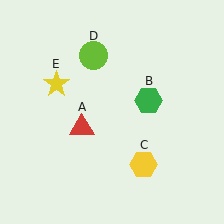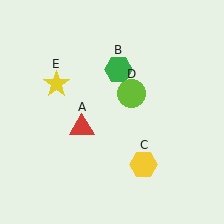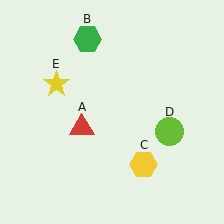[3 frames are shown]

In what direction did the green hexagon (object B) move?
The green hexagon (object B) moved up and to the left.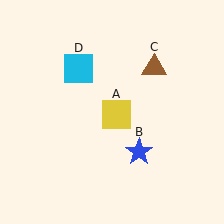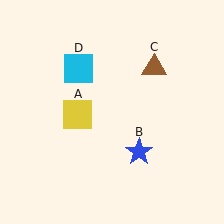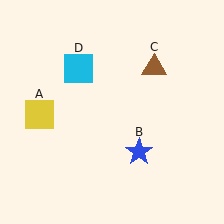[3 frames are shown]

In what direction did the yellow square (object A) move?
The yellow square (object A) moved left.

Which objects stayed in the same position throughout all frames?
Blue star (object B) and brown triangle (object C) and cyan square (object D) remained stationary.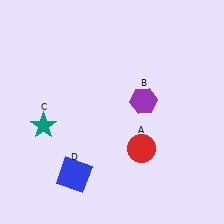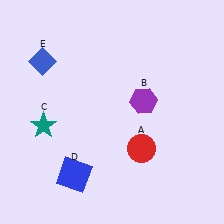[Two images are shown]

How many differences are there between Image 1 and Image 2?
There is 1 difference between the two images.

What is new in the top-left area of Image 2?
A blue diamond (E) was added in the top-left area of Image 2.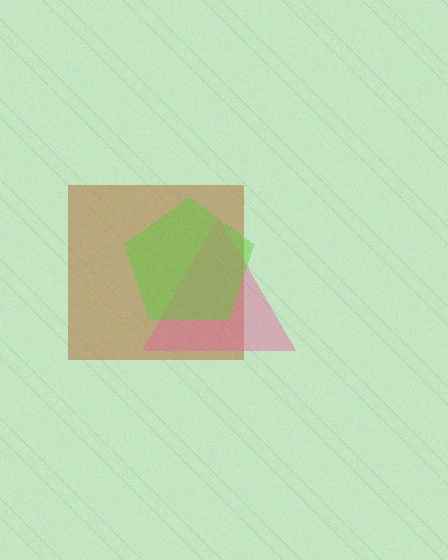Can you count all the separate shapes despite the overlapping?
Yes, there are 3 separate shapes.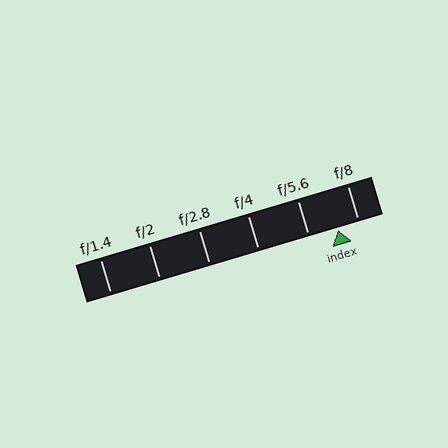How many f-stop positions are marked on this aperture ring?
There are 6 f-stop positions marked.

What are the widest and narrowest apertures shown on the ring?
The widest aperture shown is f/1.4 and the narrowest is f/8.